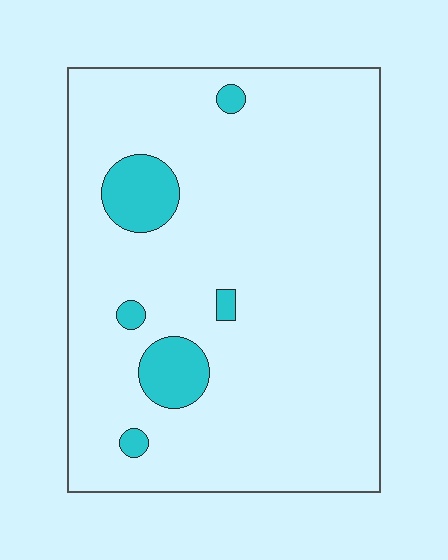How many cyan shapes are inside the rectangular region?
6.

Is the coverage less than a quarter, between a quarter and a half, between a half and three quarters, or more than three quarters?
Less than a quarter.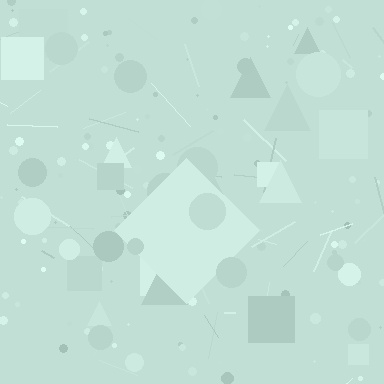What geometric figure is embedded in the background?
A diamond is embedded in the background.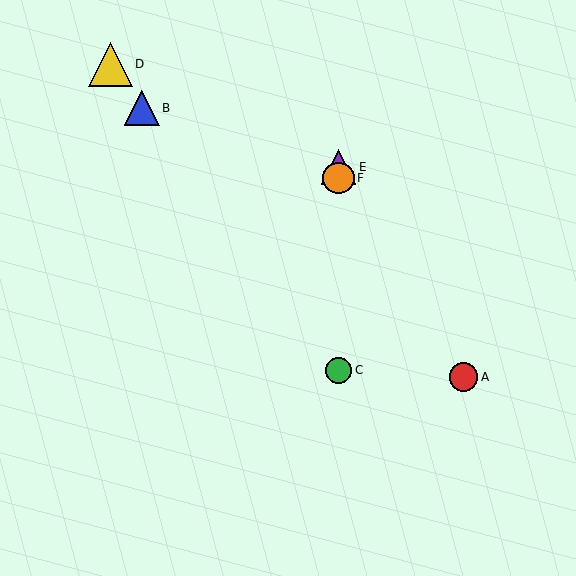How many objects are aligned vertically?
3 objects (C, E, F) are aligned vertically.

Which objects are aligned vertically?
Objects C, E, F are aligned vertically.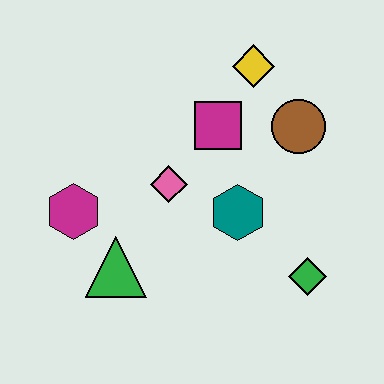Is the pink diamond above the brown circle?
No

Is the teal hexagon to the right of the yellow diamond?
No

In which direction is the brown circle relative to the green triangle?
The brown circle is to the right of the green triangle.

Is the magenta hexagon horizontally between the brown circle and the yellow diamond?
No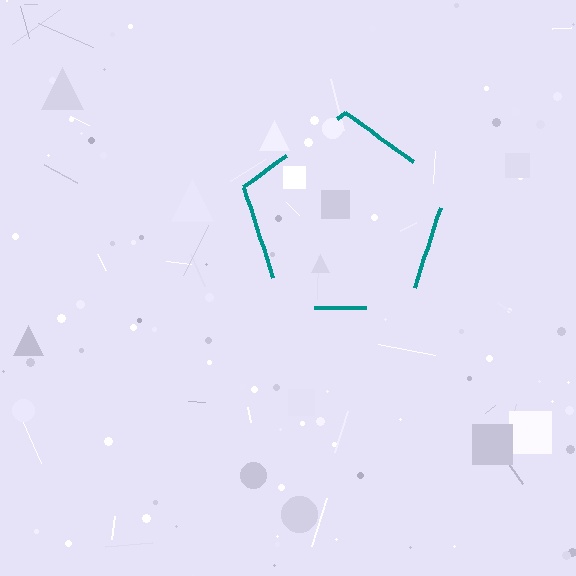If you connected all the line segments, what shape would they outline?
They would outline a pentagon.